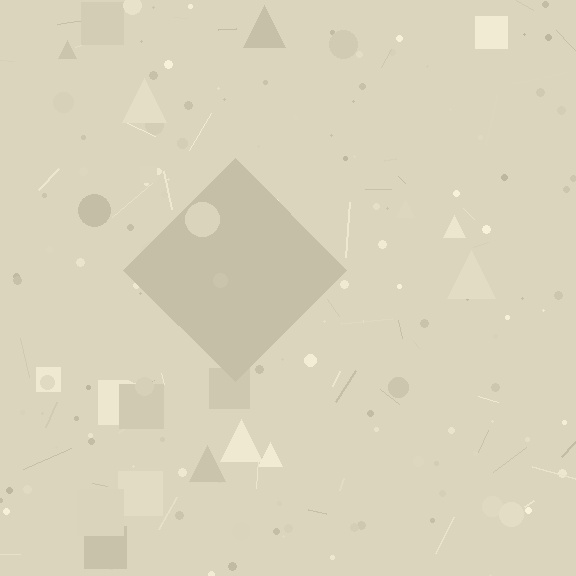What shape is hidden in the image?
A diamond is hidden in the image.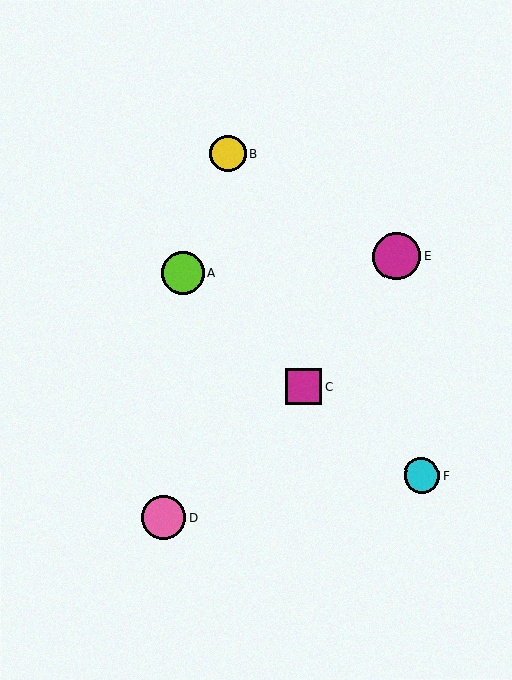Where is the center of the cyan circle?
The center of the cyan circle is at (422, 476).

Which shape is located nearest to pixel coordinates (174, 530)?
The pink circle (labeled D) at (163, 518) is nearest to that location.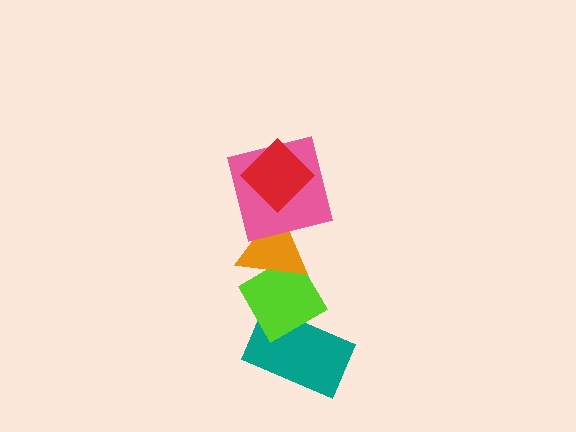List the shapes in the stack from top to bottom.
From top to bottom: the red diamond, the pink square, the orange triangle, the lime diamond, the teal rectangle.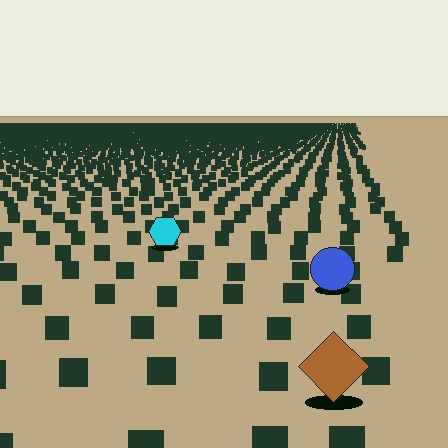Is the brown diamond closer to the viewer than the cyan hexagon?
Yes. The brown diamond is closer — you can tell from the texture gradient: the ground texture is coarser near it.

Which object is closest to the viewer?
The brown diamond is closest. The texture marks near it are larger and more spread out.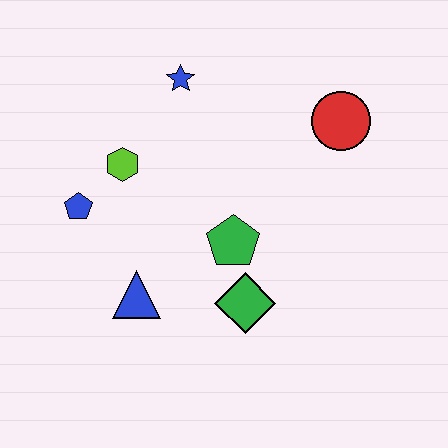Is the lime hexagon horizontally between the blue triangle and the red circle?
No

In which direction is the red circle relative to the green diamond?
The red circle is above the green diamond.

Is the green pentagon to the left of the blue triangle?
No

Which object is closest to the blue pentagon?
The lime hexagon is closest to the blue pentagon.